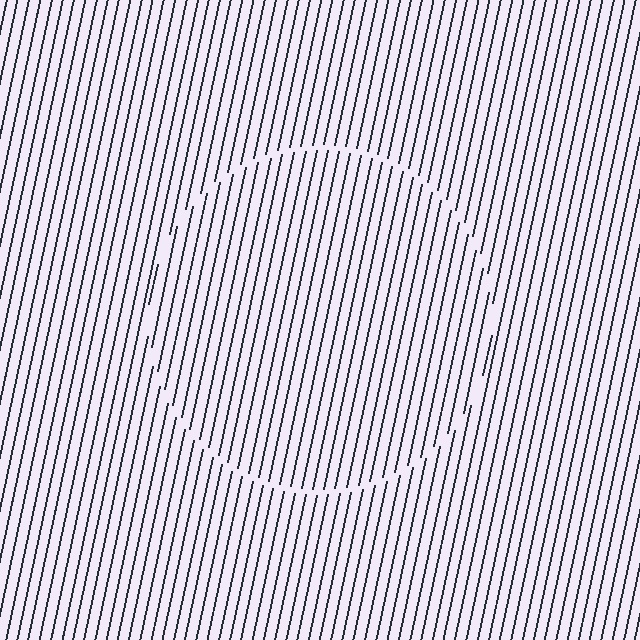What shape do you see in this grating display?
An illusory circle. The interior of the shape contains the same grating, shifted by half a period — the contour is defined by the phase discontinuity where line-ends from the inner and outer gratings abut.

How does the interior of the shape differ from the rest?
The interior of the shape contains the same grating, shifted by half a period — the contour is defined by the phase discontinuity where line-ends from the inner and outer gratings abut.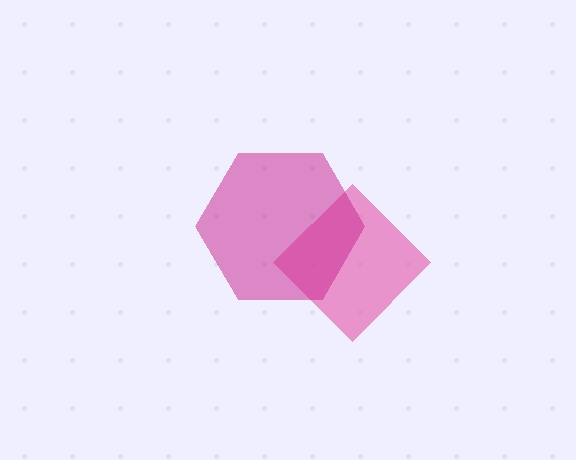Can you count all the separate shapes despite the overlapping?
Yes, there are 2 separate shapes.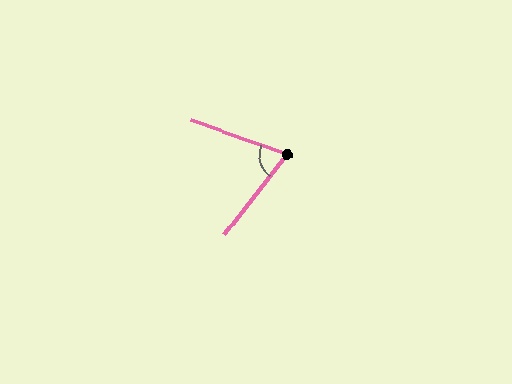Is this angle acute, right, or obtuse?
It is acute.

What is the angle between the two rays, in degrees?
Approximately 71 degrees.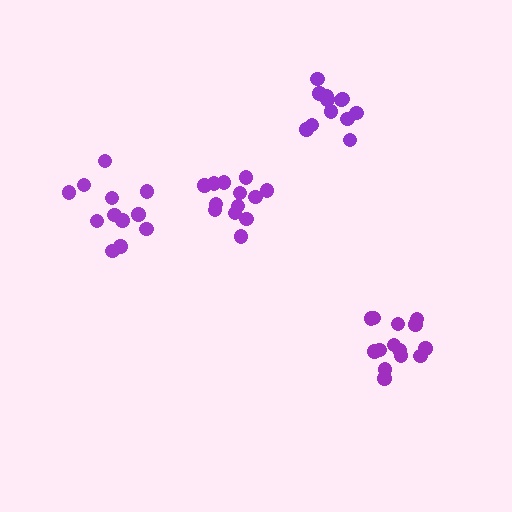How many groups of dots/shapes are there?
There are 4 groups.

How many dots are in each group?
Group 1: 14 dots, Group 2: 13 dots, Group 3: 12 dots, Group 4: 13 dots (52 total).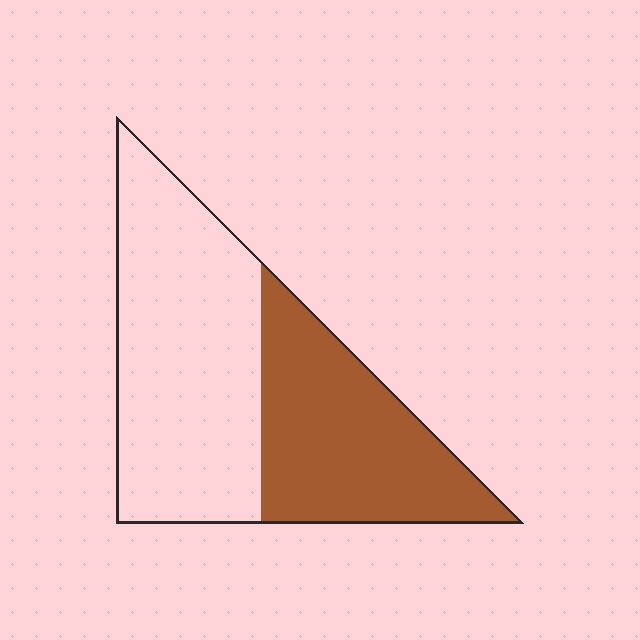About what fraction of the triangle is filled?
About two fifths (2/5).